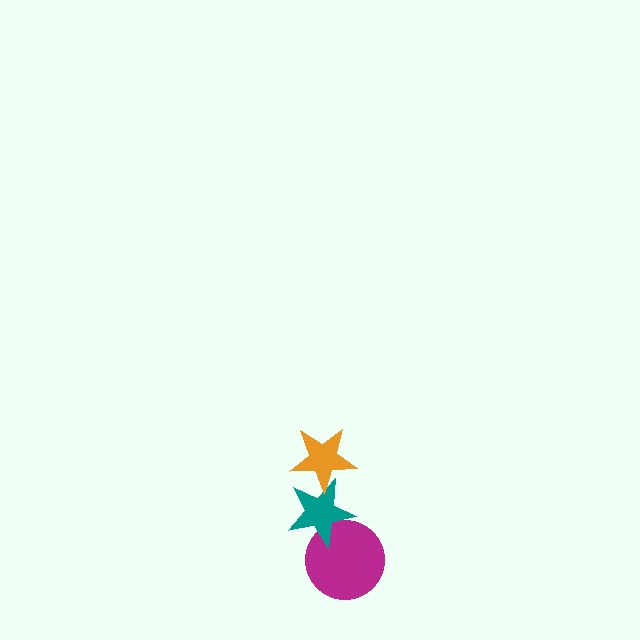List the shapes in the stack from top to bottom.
From top to bottom: the orange star, the teal star, the magenta circle.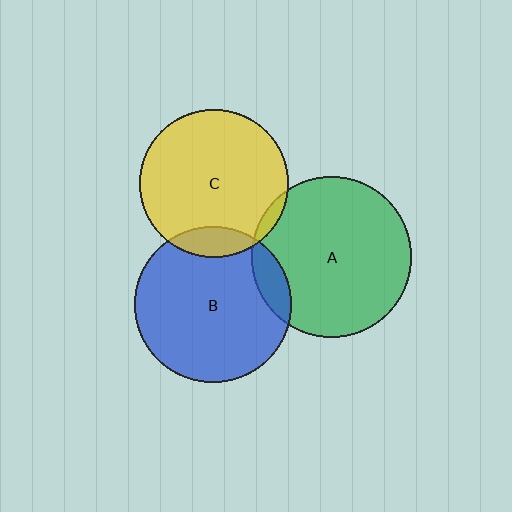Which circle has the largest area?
Circle A (green).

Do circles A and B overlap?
Yes.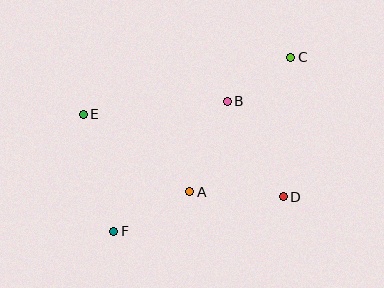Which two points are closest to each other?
Points B and C are closest to each other.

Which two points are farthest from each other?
Points C and F are farthest from each other.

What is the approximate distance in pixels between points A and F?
The distance between A and F is approximately 86 pixels.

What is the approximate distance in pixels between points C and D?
The distance between C and D is approximately 140 pixels.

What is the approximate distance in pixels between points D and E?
The distance between D and E is approximately 217 pixels.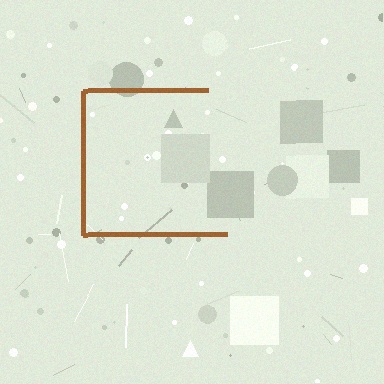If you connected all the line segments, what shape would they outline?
They would outline a square.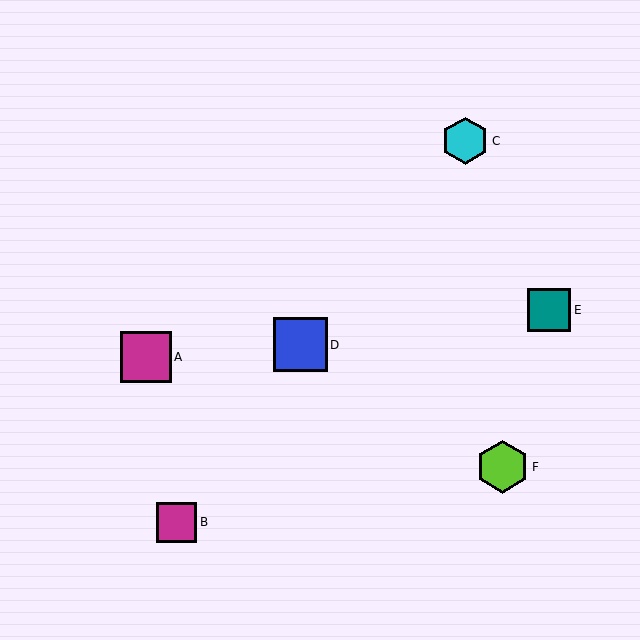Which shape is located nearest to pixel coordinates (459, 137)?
The cyan hexagon (labeled C) at (465, 141) is nearest to that location.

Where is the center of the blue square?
The center of the blue square is at (300, 345).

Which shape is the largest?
The blue square (labeled D) is the largest.